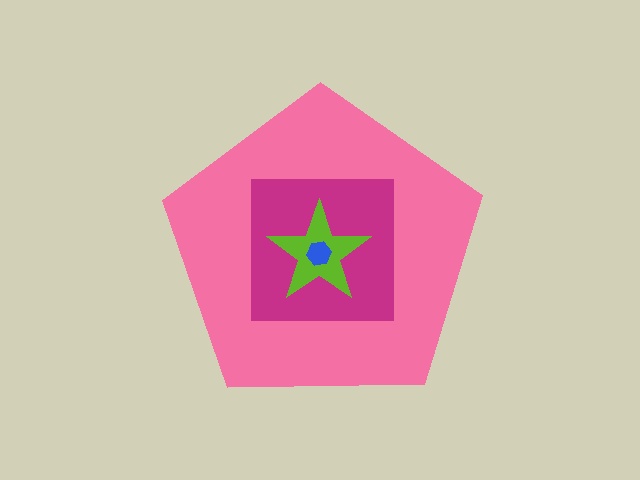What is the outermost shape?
The pink pentagon.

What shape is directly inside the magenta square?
The lime star.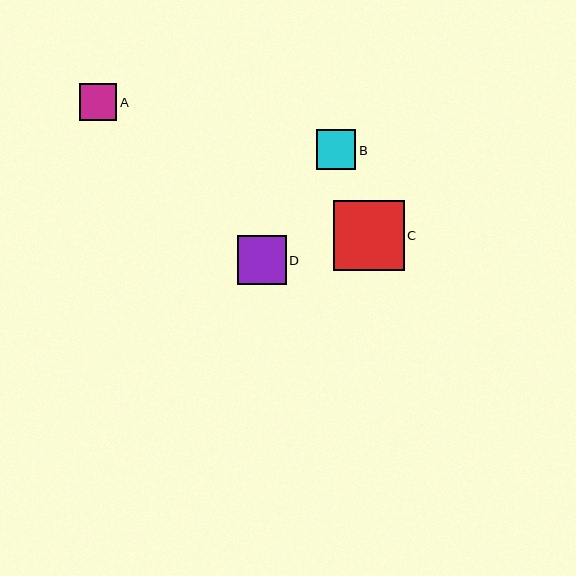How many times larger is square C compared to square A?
Square C is approximately 1.9 times the size of square A.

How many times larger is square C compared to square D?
Square C is approximately 1.5 times the size of square D.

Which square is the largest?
Square C is the largest with a size of approximately 71 pixels.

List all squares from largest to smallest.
From largest to smallest: C, D, B, A.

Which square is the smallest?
Square A is the smallest with a size of approximately 37 pixels.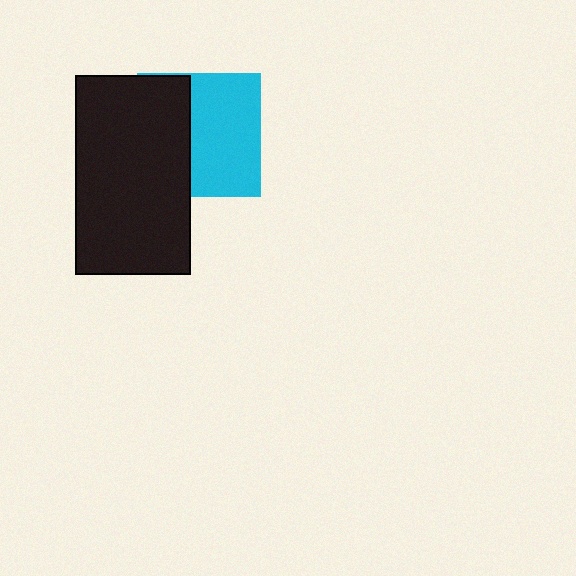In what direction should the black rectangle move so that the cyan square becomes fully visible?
The black rectangle should move left. That is the shortest direction to clear the overlap and leave the cyan square fully visible.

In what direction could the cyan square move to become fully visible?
The cyan square could move right. That would shift it out from behind the black rectangle entirely.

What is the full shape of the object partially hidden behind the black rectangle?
The partially hidden object is a cyan square.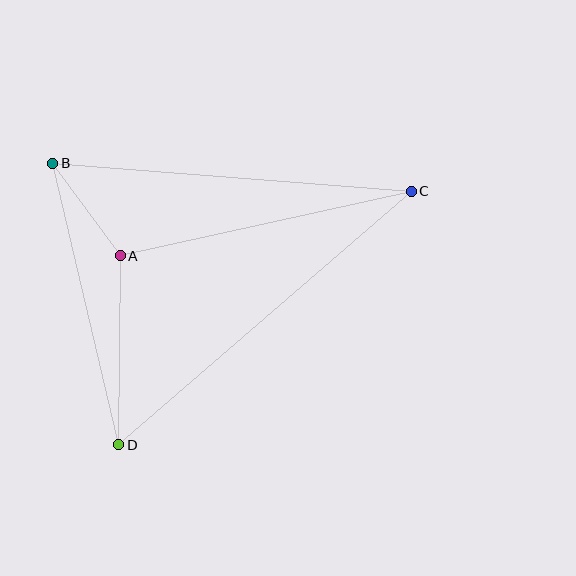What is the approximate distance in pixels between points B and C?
The distance between B and C is approximately 360 pixels.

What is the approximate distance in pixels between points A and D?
The distance between A and D is approximately 189 pixels.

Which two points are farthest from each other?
Points C and D are farthest from each other.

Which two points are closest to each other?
Points A and B are closest to each other.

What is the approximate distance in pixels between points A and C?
The distance between A and C is approximately 298 pixels.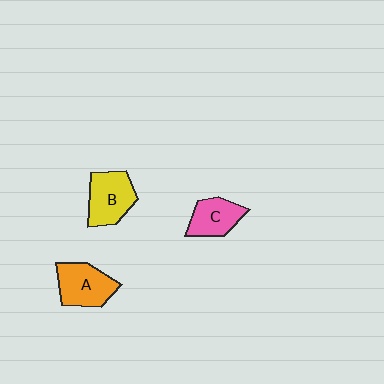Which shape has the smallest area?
Shape C (pink).